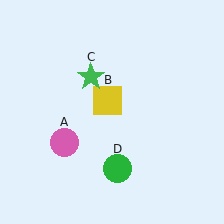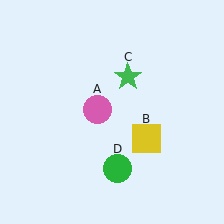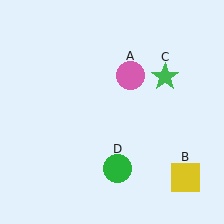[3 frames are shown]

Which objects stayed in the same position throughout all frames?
Green circle (object D) remained stationary.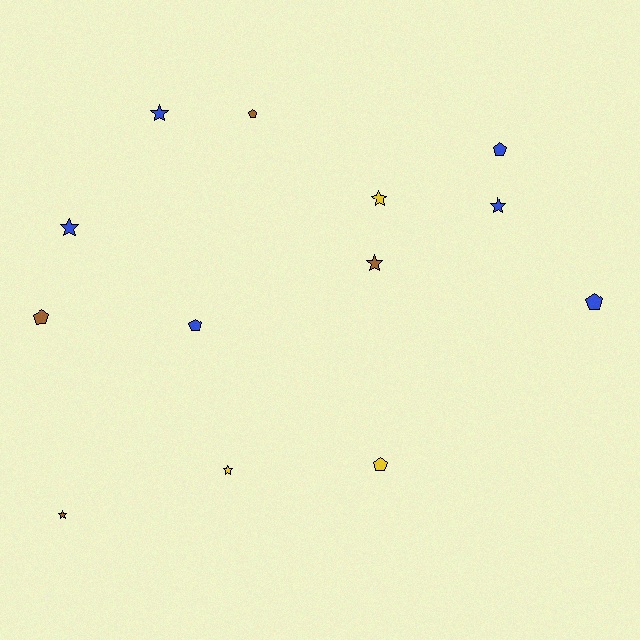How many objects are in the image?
There are 13 objects.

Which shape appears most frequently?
Star, with 7 objects.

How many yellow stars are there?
There are 2 yellow stars.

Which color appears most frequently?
Blue, with 6 objects.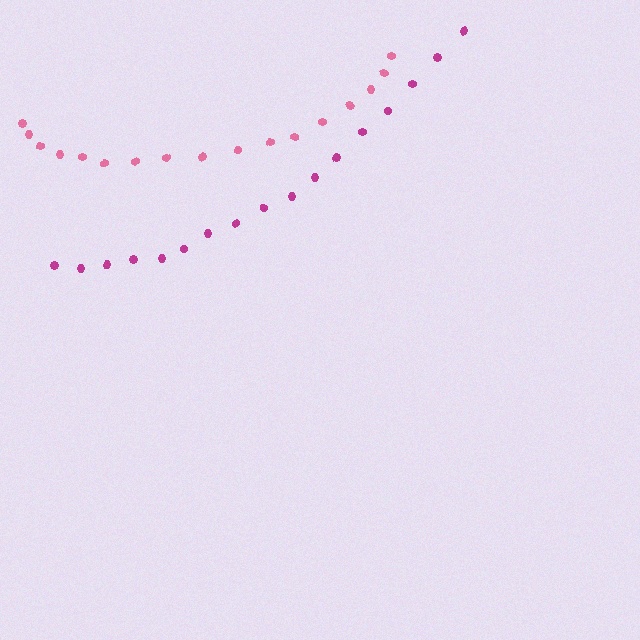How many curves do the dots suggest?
There are 2 distinct paths.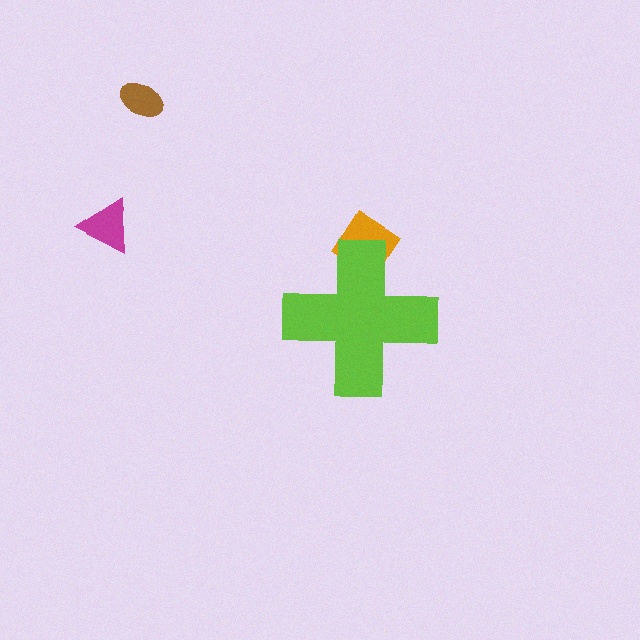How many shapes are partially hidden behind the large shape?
1 shape is partially hidden.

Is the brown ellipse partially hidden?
No, the brown ellipse is fully visible.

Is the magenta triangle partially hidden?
No, the magenta triangle is fully visible.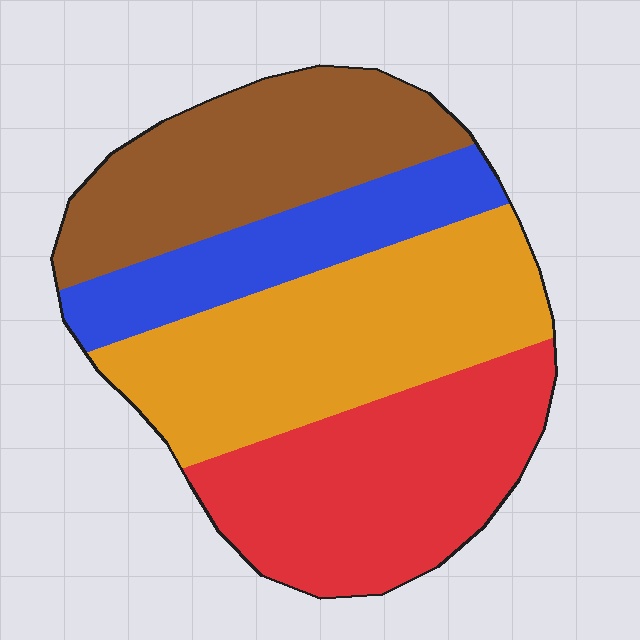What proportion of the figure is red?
Red covers 28% of the figure.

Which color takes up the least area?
Blue, at roughly 15%.